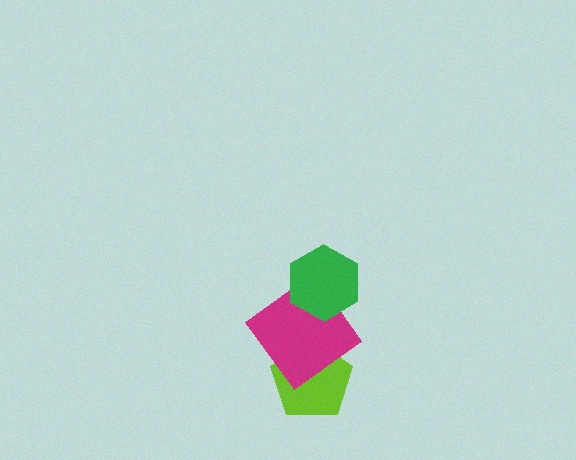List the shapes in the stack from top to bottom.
From top to bottom: the green hexagon, the magenta diamond, the lime pentagon.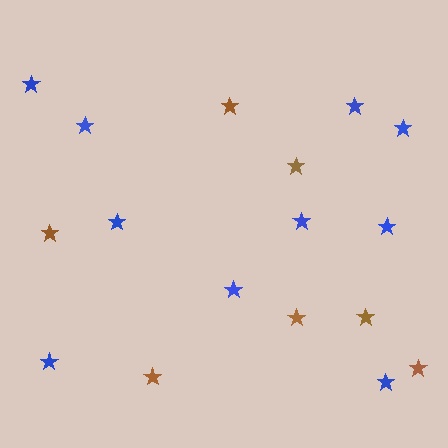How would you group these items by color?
There are 2 groups: one group of brown stars (7) and one group of blue stars (10).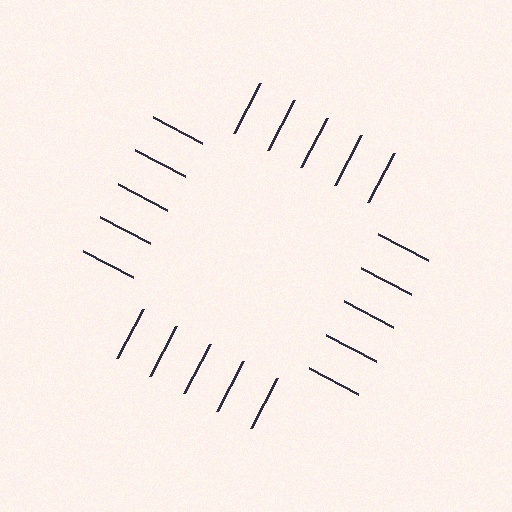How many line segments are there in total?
20 — 5 along each of the 4 edges.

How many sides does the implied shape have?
4 sides — the line-ends trace a square.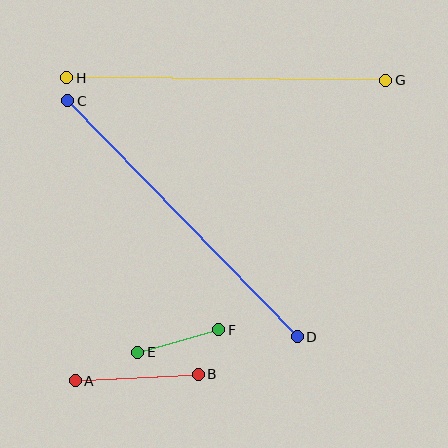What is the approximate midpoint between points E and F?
The midpoint is at approximately (178, 341) pixels.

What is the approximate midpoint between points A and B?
The midpoint is at approximately (137, 378) pixels.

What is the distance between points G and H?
The distance is approximately 319 pixels.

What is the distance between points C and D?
The distance is approximately 330 pixels.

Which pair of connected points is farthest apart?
Points C and D are farthest apart.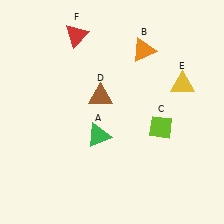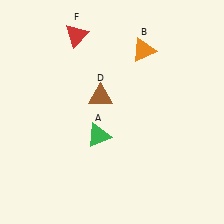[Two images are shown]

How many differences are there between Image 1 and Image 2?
There are 2 differences between the two images.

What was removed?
The lime diamond (C), the yellow triangle (E) were removed in Image 2.